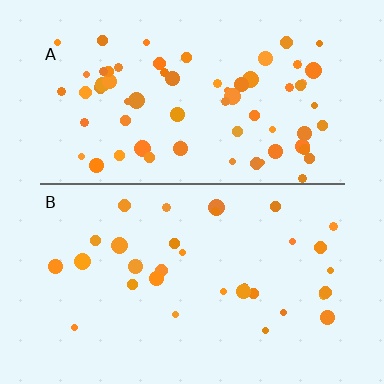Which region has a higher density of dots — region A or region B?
A (the top).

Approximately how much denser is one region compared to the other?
Approximately 2.1× — region A over region B.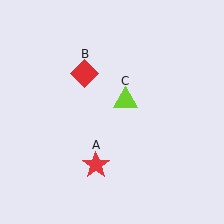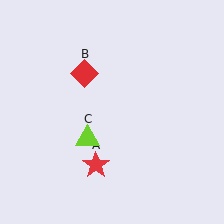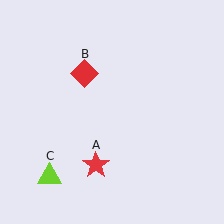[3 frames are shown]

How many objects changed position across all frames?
1 object changed position: lime triangle (object C).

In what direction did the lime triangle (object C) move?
The lime triangle (object C) moved down and to the left.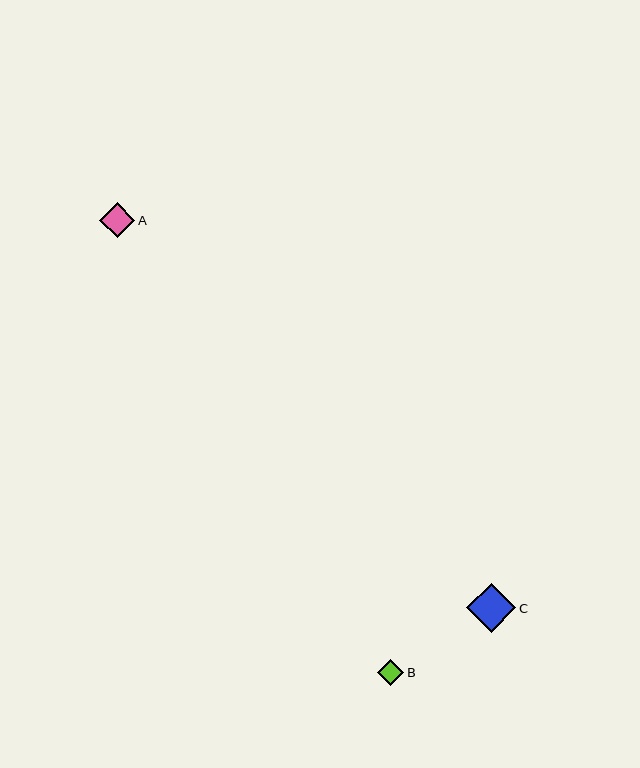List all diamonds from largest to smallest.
From largest to smallest: C, A, B.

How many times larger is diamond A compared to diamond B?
Diamond A is approximately 1.3 times the size of diamond B.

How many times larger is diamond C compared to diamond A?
Diamond C is approximately 1.4 times the size of diamond A.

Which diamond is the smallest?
Diamond B is the smallest with a size of approximately 26 pixels.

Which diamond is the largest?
Diamond C is the largest with a size of approximately 49 pixels.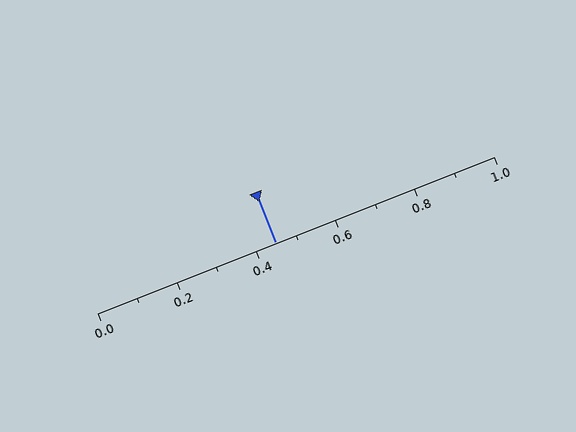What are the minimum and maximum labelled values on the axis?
The axis runs from 0.0 to 1.0.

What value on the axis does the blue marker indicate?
The marker indicates approximately 0.45.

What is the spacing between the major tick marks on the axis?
The major ticks are spaced 0.2 apart.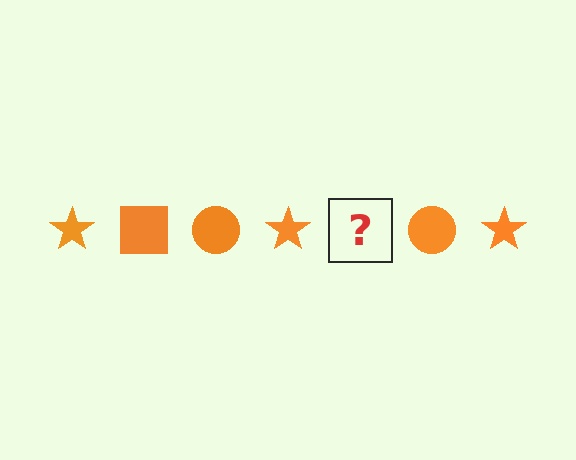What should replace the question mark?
The question mark should be replaced with an orange square.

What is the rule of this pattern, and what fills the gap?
The rule is that the pattern cycles through star, square, circle shapes in orange. The gap should be filled with an orange square.